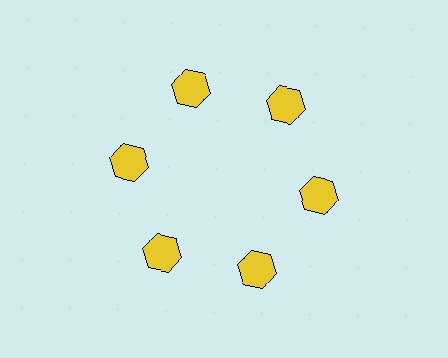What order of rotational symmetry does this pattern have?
This pattern has 6-fold rotational symmetry.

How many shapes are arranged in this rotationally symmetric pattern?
There are 6 shapes, arranged in 6 groups of 1.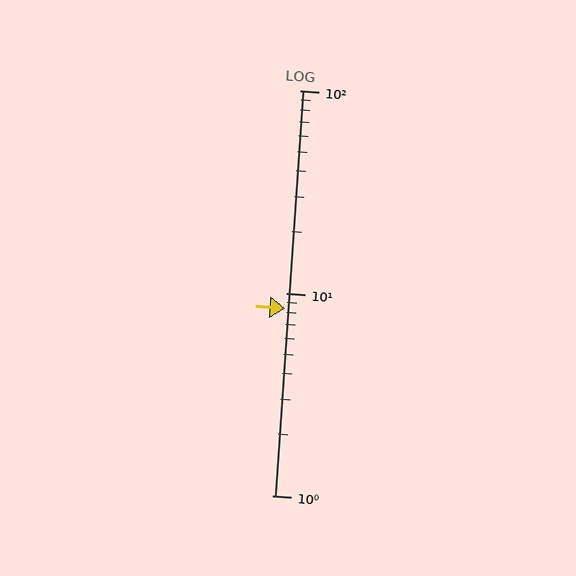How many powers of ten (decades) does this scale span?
The scale spans 2 decades, from 1 to 100.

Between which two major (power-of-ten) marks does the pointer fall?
The pointer is between 1 and 10.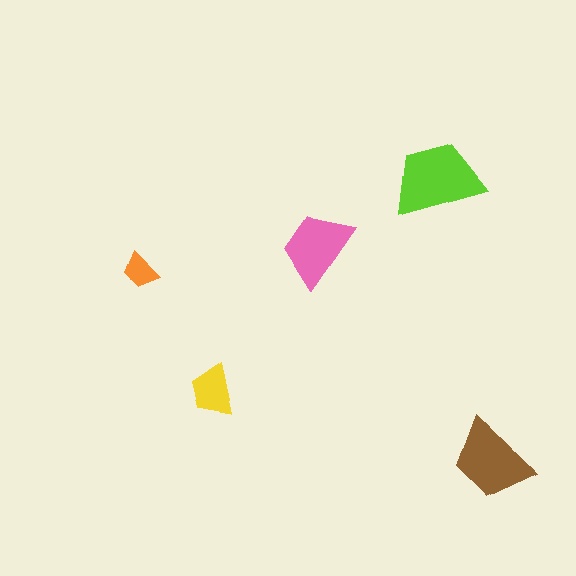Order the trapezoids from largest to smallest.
the lime one, the brown one, the pink one, the yellow one, the orange one.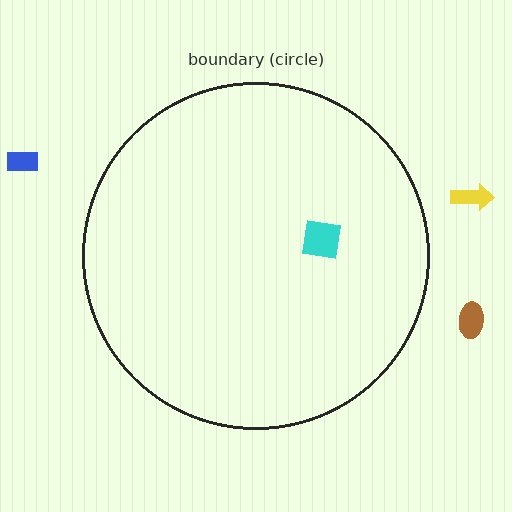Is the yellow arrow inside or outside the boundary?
Outside.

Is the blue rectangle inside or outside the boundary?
Outside.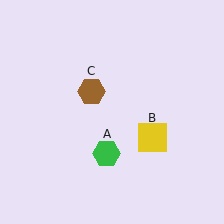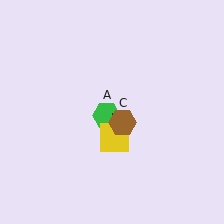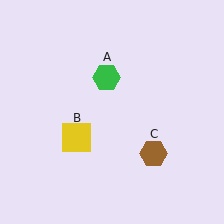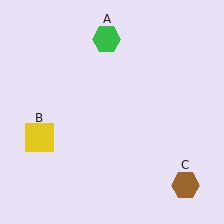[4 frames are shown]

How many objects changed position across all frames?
3 objects changed position: green hexagon (object A), yellow square (object B), brown hexagon (object C).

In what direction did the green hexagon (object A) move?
The green hexagon (object A) moved up.